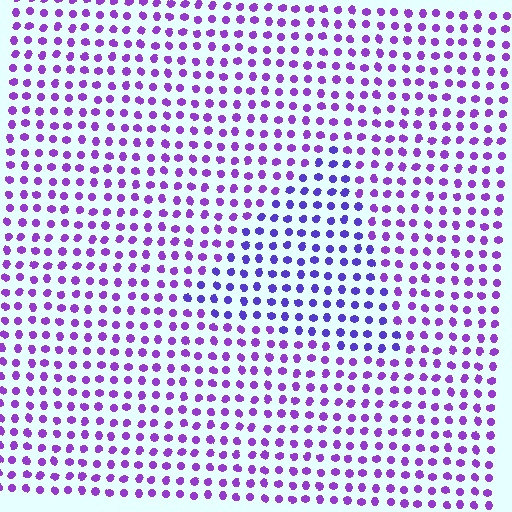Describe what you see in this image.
The image is filled with small purple elements in a uniform arrangement. A triangle-shaped region is visible where the elements are tinted to a slightly different hue, forming a subtle color boundary.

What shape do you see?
I see a triangle.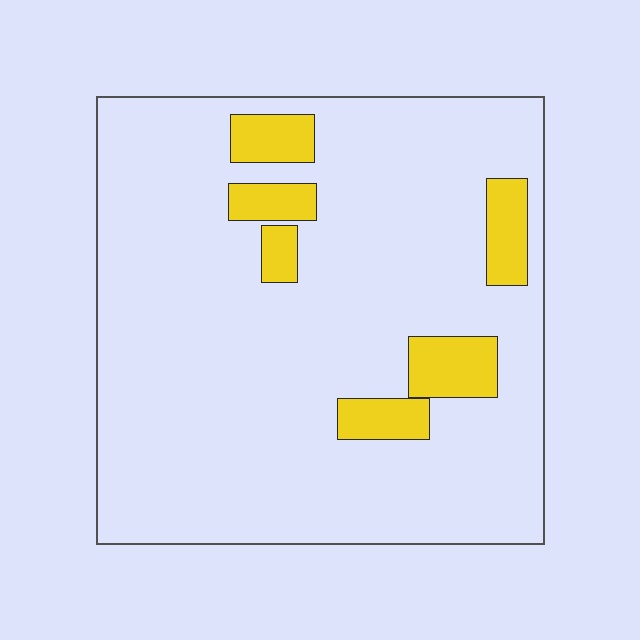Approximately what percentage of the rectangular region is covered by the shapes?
Approximately 10%.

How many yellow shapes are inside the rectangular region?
6.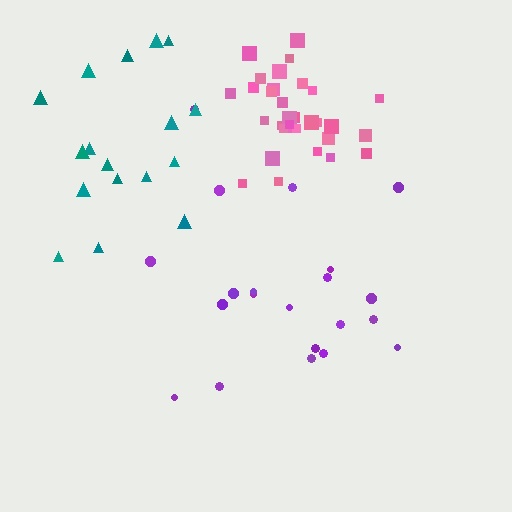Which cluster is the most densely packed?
Pink.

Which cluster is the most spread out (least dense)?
Teal.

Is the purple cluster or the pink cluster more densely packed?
Pink.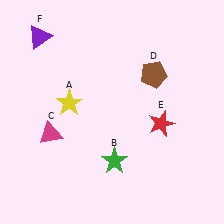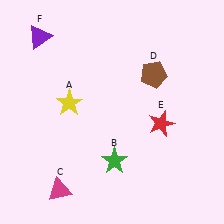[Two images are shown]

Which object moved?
The magenta triangle (C) moved down.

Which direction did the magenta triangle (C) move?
The magenta triangle (C) moved down.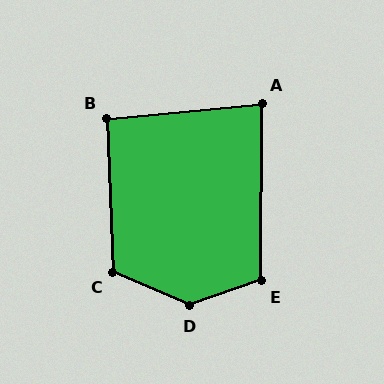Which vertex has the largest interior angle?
D, at approximately 138 degrees.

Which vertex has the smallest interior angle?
A, at approximately 84 degrees.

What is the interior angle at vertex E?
Approximately 109 degrees (obtuse).